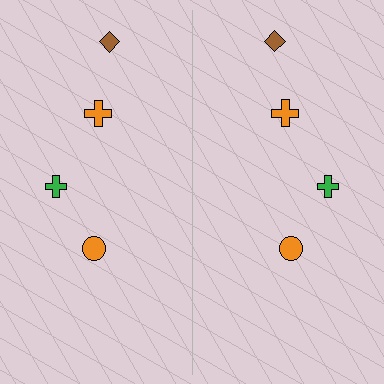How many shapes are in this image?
There are 8 shapes in this image.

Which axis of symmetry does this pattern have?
The pattern has a vertical axis of symmetry running through the center of the image.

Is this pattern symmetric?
Yes, this pattern has bilateral (reflection) symmetry.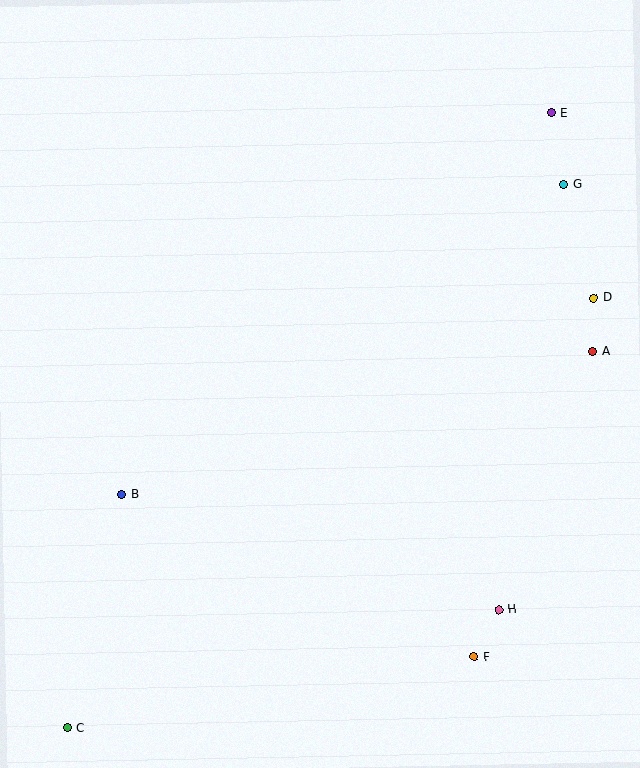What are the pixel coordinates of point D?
Point D is at (594, 298).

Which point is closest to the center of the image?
Point B at (122, 494) is closest to the center.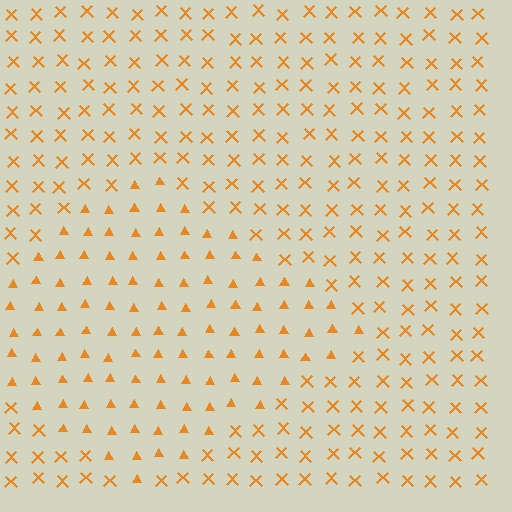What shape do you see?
I see a diamond.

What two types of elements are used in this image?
The image uses triangles inside the diamond region and X marks outside it.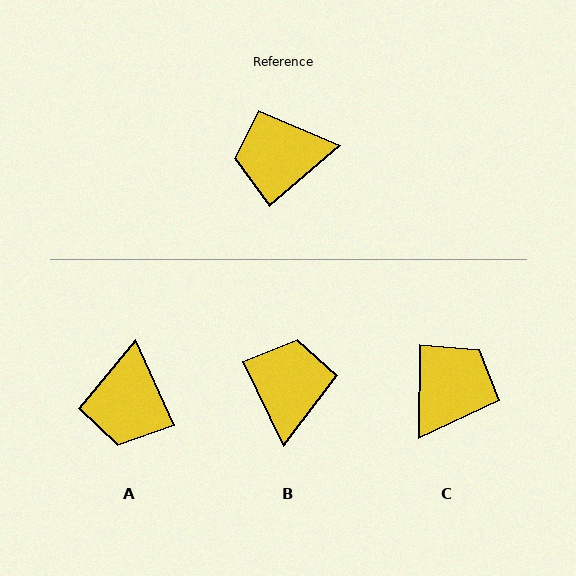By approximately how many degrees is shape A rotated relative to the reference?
Approximately 73 degrees counter-clockwise.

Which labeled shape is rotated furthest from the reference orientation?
C, about 132 degrees away.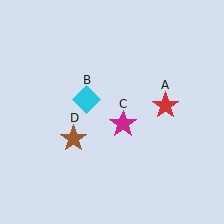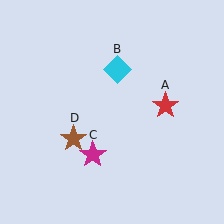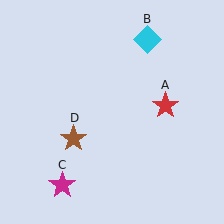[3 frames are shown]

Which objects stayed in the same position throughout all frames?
Red star (object A) and brown star (object D) remained stationary.